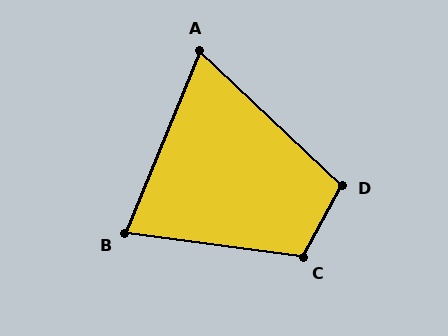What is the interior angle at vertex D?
Approximately 105 degrees (obtuse).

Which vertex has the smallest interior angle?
A, at approximately 69 degrees.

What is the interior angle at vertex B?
Approximately 75 degrees (acute).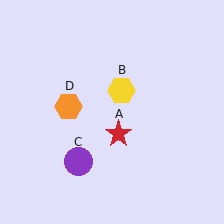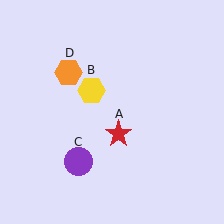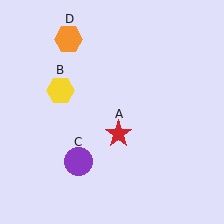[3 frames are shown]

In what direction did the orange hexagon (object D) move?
The orange hexagon (object D) moved up.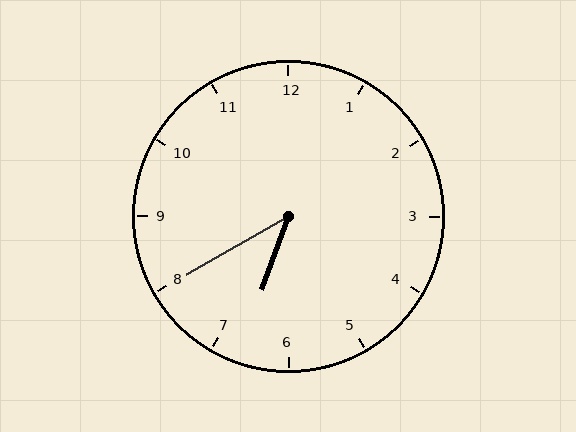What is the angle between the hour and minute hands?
Approximately 40 degrees.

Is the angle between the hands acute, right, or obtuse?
It is acute.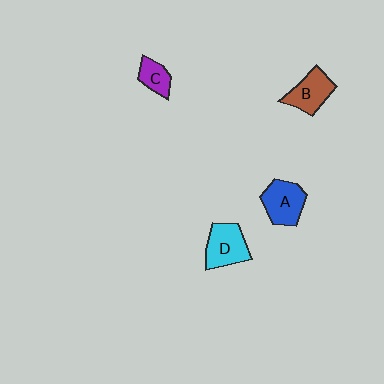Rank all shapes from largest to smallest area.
From largest to smallest: D (cyan), A (blue), B (brown), C (purple).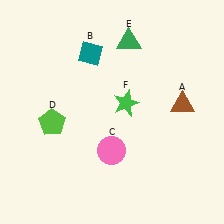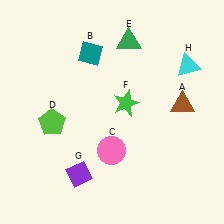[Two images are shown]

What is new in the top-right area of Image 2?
A cyan triangle (H) was added in the top-right area of Image 2.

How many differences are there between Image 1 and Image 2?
There are 2 differences between the two images.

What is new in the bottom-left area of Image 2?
A purple diamond (G) was added in the bottom-left area of Image 2.